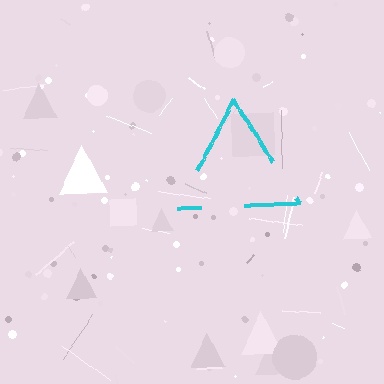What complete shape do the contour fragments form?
The contour fragments form a triangle.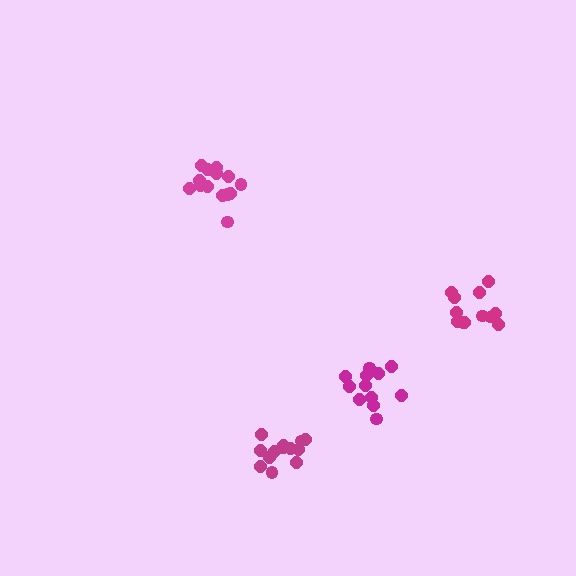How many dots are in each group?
Group 1: 12 dots, Group 2: 12 dots, Group 3: 14 dots, Group 4: 13 dots (51 total).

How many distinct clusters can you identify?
There are 4 distinct clusters.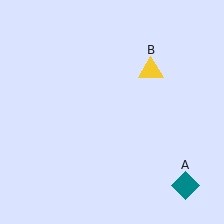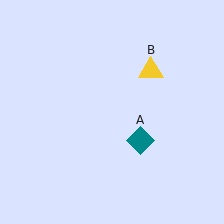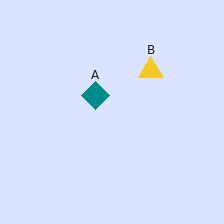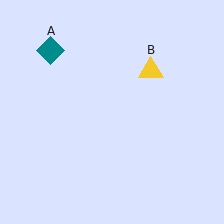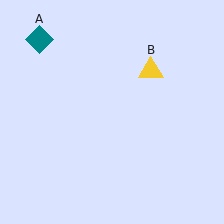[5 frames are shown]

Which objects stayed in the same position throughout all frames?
Yellow triangle (object B) remained stationary.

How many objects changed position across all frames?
1 object changed position: teal diamond (object A).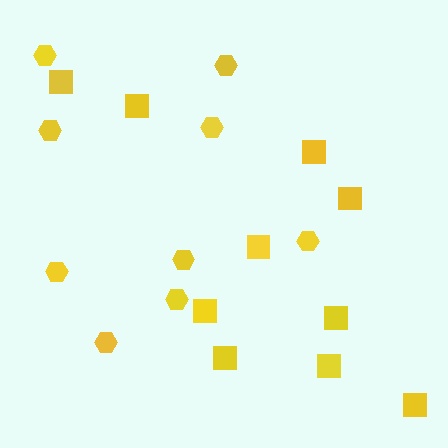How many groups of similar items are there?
There are 2 groups: one group of hexagons (9) and one group of squares (10).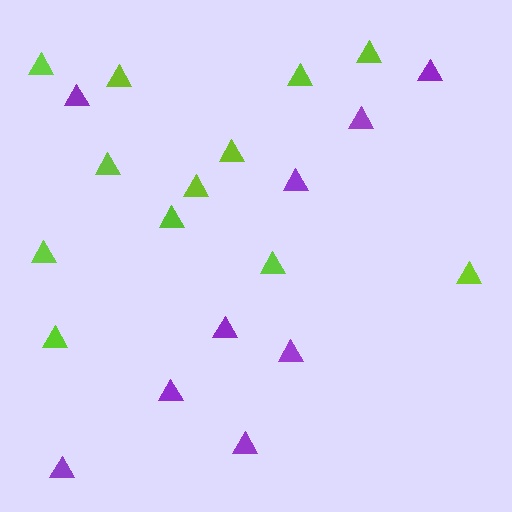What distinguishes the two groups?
There are 2 groups: one group of lime triangles (12) and one group of purple triangles (9).